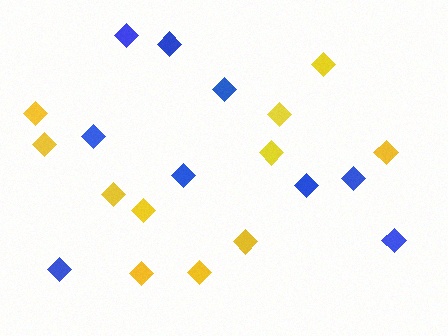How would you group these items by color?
There are 2 groups: one group of yellow diamonds (11) and one group of blue diamonds (9).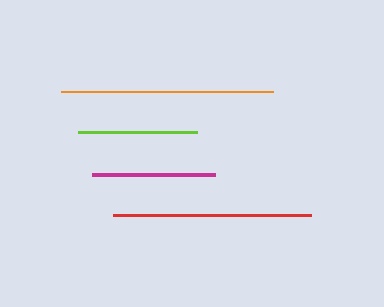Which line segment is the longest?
The orange line is the longest at approximately 212 pixels.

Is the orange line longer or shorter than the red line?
The orange line is longer than the red line.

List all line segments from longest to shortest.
From longest to shortest: orange, red, magenta, lime.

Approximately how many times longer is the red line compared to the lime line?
The red line is approximately 1.7 times the length of the lime line.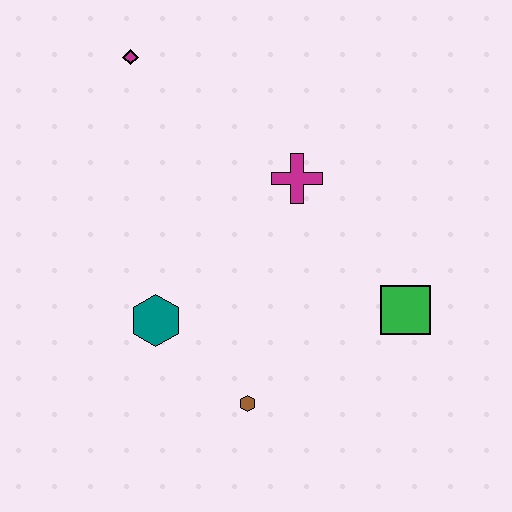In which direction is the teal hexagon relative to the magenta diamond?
The teal hexagon is below the magenta diamond.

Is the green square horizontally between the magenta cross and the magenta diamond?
No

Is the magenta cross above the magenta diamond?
No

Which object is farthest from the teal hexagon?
The magenta diamond is farthest from the teal hexagon.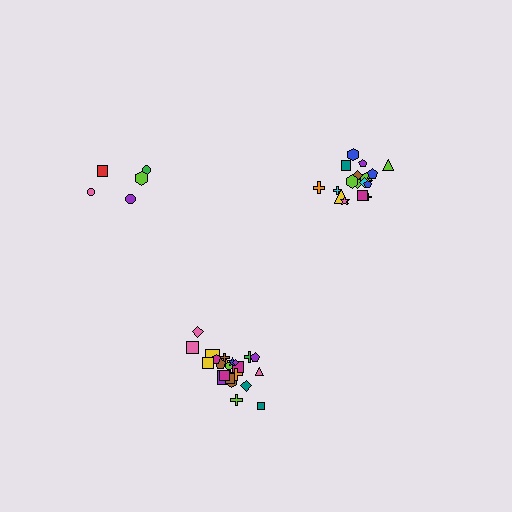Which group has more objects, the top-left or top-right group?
The top-right group.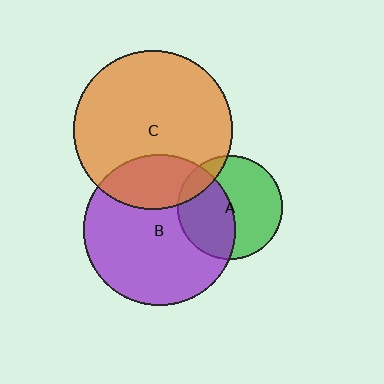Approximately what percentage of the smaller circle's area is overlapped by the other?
Approximately 25%.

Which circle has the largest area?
Circle C (orange).